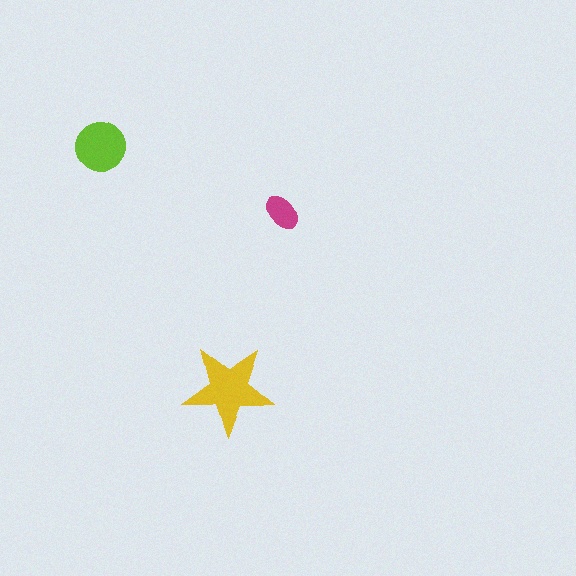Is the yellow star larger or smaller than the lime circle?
Larger.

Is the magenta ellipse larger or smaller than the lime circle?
Smaller.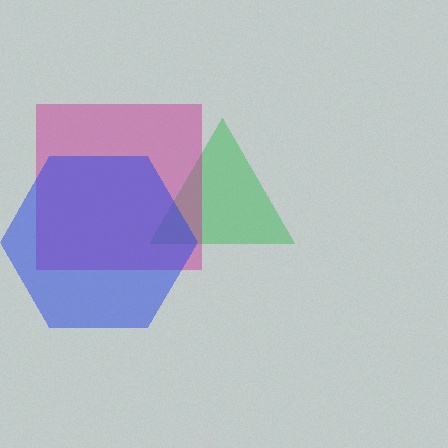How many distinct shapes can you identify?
There are 3 distinct shapes: a green triangle, a magenta square, a blue hexagon.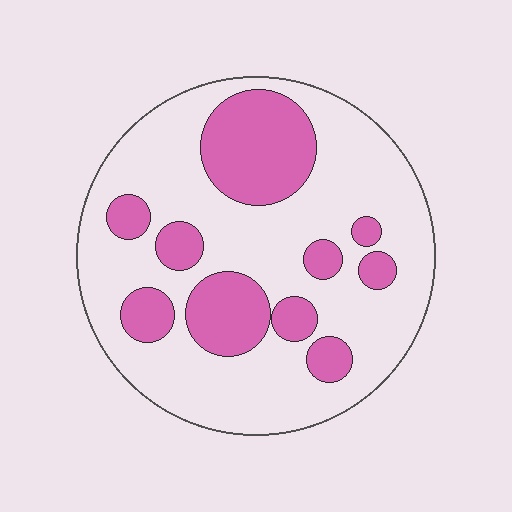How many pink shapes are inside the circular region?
10.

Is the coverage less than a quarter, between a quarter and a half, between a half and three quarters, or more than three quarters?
Between a quarter and a half.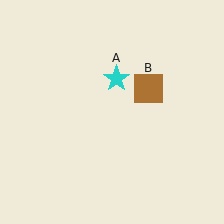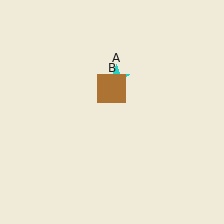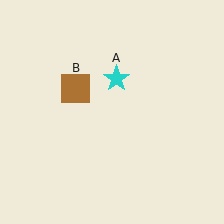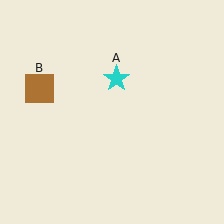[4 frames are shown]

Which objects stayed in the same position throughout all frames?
Cyan star (object A) remained stationary.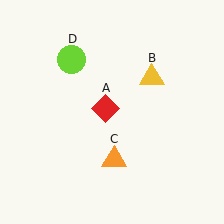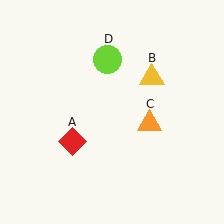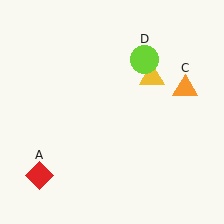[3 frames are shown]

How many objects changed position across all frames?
3 objects changed position: red diamond (object A), orange triangle (object C), lime circle (object D).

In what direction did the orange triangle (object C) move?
The orange triangle (object C) moved up and to the right.